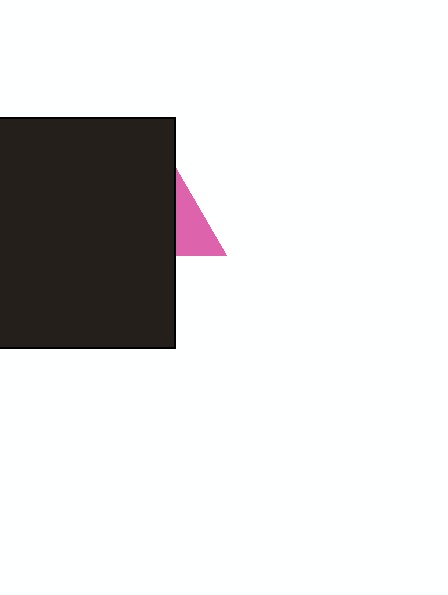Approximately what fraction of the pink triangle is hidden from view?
Roughly 61% of the pink triangle is hidden behind the black square.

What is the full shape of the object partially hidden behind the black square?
The partially hidden object is a pink triangle.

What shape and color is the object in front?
The object in front is a black square.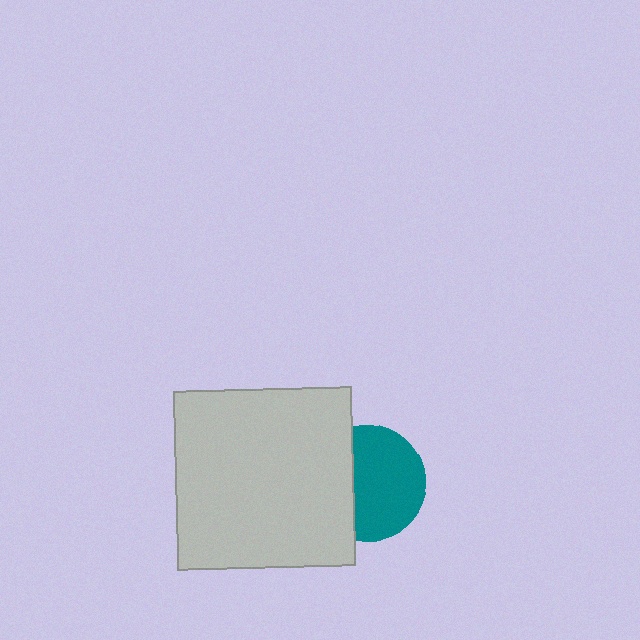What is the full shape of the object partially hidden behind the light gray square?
The partially hidden object is a teal circle.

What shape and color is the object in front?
The object in front is a light gray square.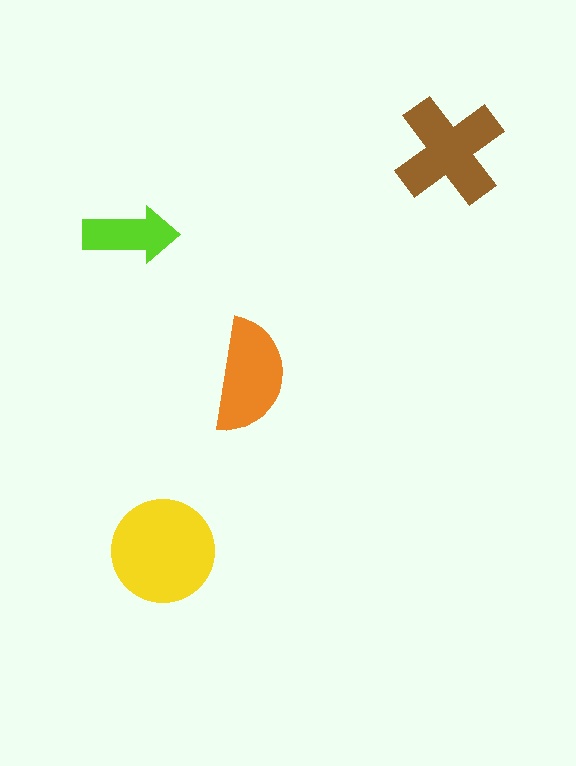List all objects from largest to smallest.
The yellow circle, the brown cross, the orange semicircle, the lime arrow.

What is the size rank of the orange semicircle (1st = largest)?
3rd.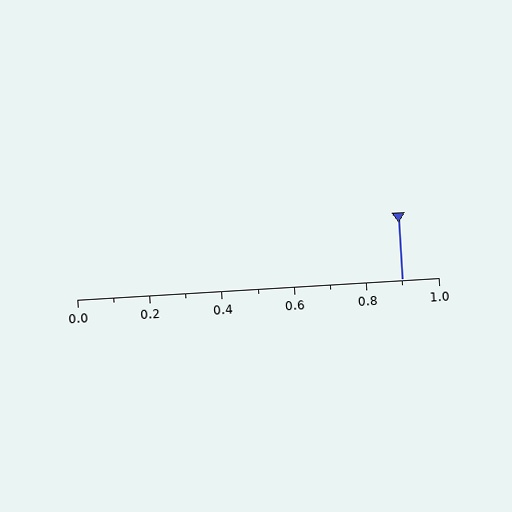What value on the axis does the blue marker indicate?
The marker indicates approximately 0.9.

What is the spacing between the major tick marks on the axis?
The major ticks are spaced 0.2 apart.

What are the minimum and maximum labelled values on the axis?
The axis runs from 0.0 to 1.0.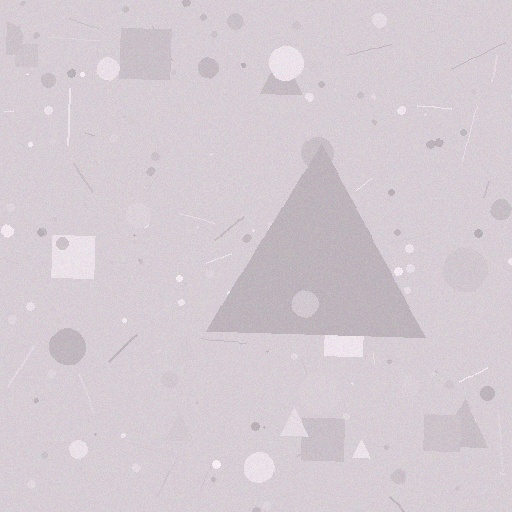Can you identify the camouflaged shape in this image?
The camouflaged shape is a triangle.